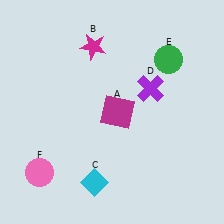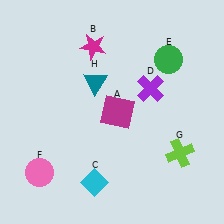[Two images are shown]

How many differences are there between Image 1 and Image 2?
There are 2 differences between the two images.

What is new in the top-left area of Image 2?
A teal triangle (H) was added in the top-left area of Image 2.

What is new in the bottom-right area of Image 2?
A lime cross (G) was added in the bottom-right area of Image 2.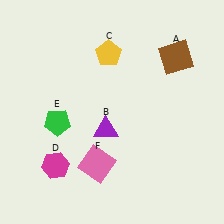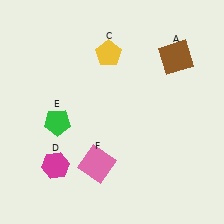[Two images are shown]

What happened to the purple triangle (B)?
The purple triangle (B) was removed in Image 2. It was in the bottom-left area of Image 1.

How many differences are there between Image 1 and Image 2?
There is 1 difference between the two images.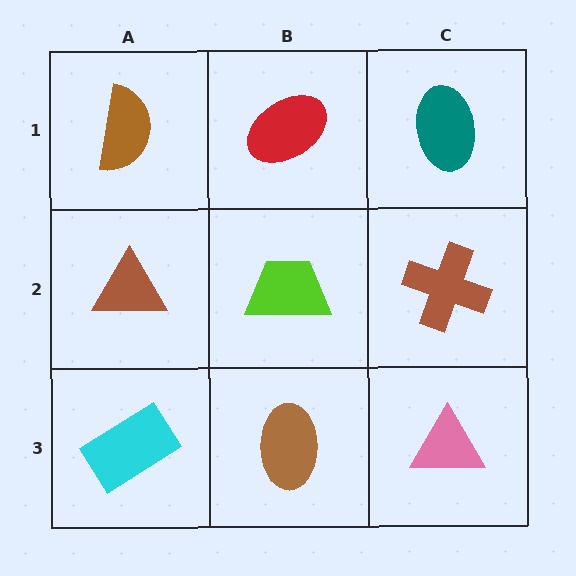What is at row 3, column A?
A cyan rectangle.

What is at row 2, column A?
A brown triangle.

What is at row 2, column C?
A brown cross.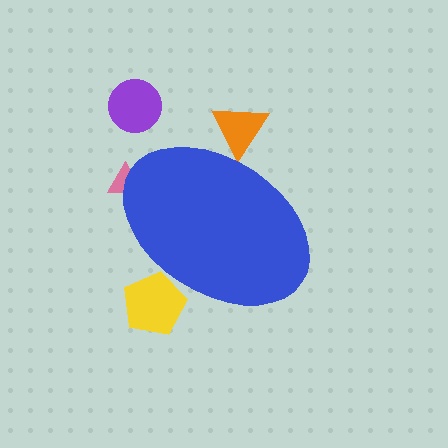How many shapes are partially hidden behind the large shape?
3 shapes are partially hidden.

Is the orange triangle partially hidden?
Yes, the orange triangle is partially hidden behind the blue ellipse.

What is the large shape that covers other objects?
A blue ellipse.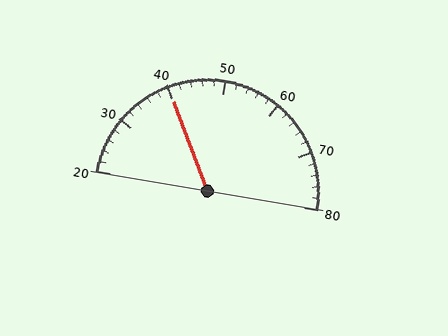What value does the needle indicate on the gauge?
The needle indicates approximately 40.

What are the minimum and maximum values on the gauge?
The gauge ranges from 20 to 80.